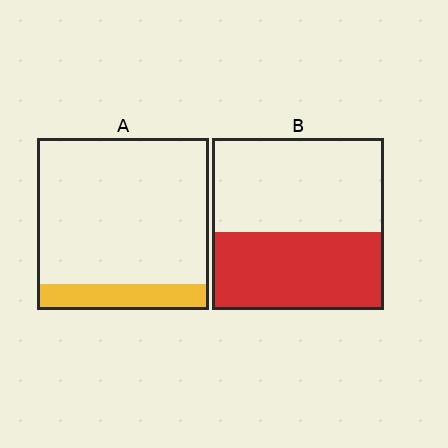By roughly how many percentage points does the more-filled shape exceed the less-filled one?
By roughly 30 percentage points (B over A).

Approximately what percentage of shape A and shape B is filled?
A is approximately 15% and B is approximately 45%.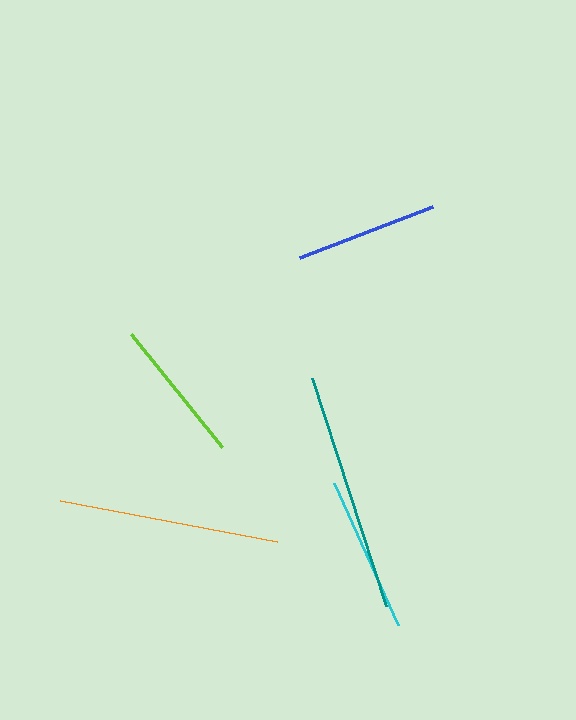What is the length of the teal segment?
The teal segment is approximately 239 pixels long.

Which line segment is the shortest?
The blue line is the shortest at approximately 143 pixels.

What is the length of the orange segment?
The orange segment is approximately 220 pixels long.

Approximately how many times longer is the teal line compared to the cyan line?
The teal line is approximately 1.5 times the length of the cyan line.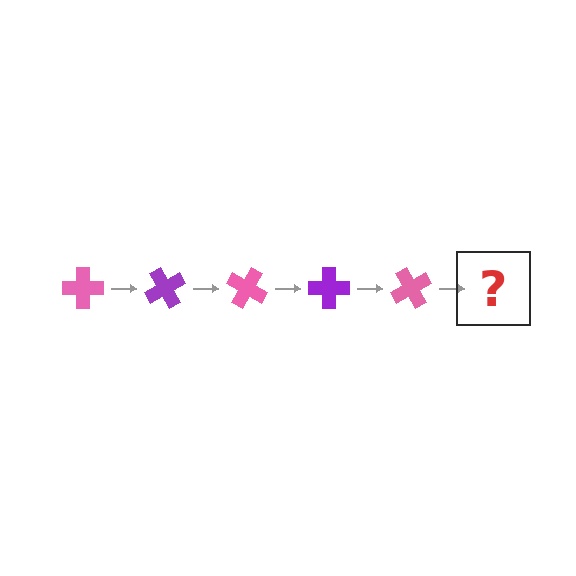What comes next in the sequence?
The next element should be a purple cross, rotated 300 degrees from the start.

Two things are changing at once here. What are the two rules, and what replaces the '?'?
The two rules are that it rotates 60 degrees each step and the color cycles through pink and purple. The '?' should be a purple cross, rotated 300 degrees from the start.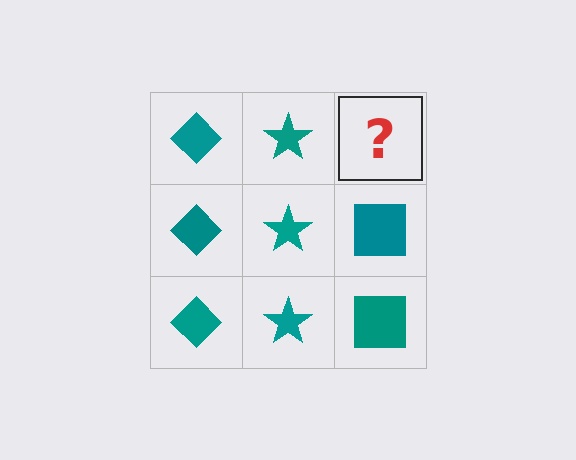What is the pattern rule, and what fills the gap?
The rule is that each column has a consistent shape. The gap should be filled with a teal square.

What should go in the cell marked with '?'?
The missing cell should contain a teal square.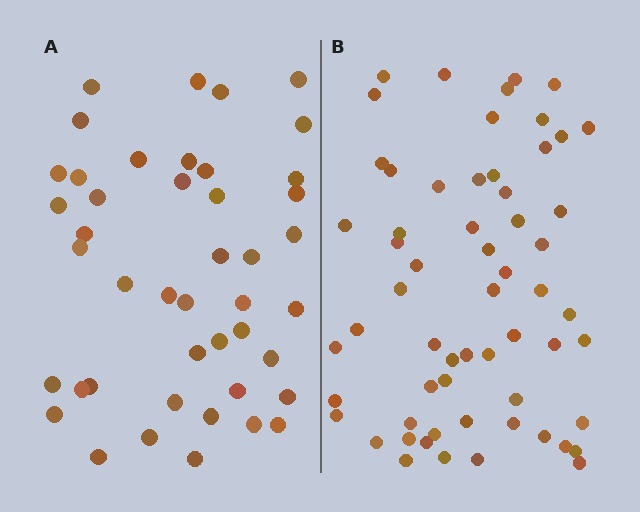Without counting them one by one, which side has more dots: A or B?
Region B (the right region) has more dots.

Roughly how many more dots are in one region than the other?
Region B has approximately 15 more dots than region A.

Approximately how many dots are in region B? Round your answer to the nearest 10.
About 60 dots.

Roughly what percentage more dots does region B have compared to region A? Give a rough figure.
About 35% more.